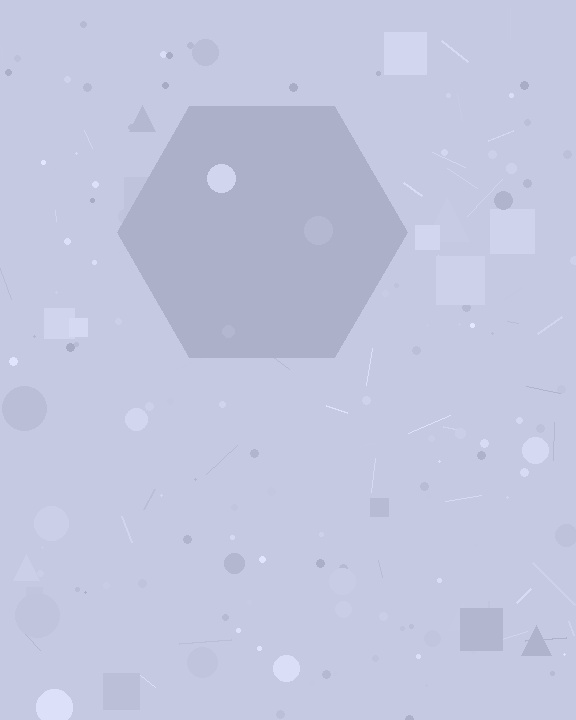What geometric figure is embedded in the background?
A hexagon is embedded in the background.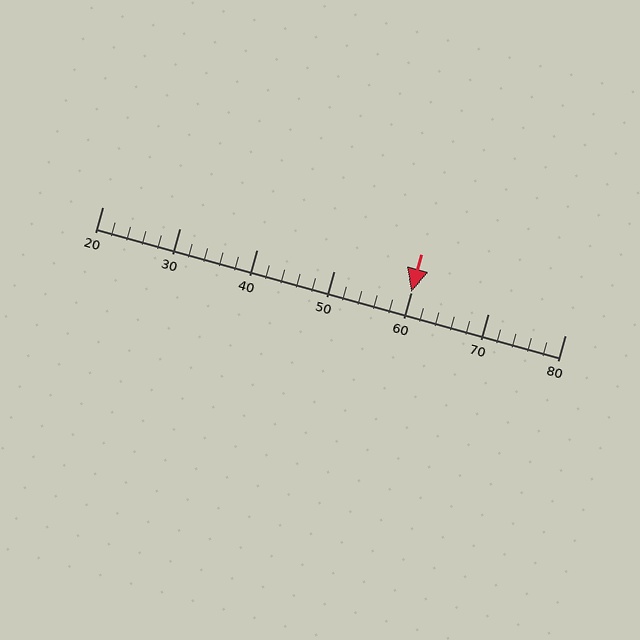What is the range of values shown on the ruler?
The ruler shows values from 20 to 80.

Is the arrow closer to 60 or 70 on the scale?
The arrow is closer to 60.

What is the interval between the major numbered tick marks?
The major tick marks are spaced 10 units apart.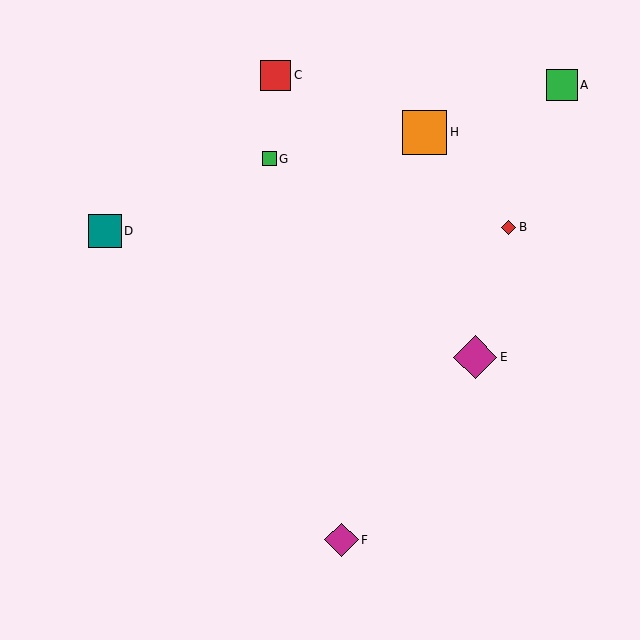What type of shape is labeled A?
Shape A is a green square.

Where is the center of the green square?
The center of the green square is at (270, 159).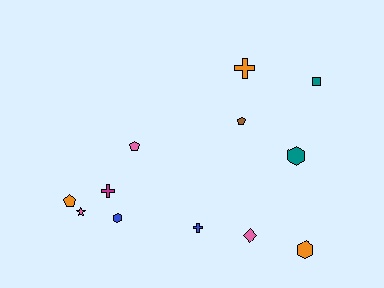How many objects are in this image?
There are 12 objects.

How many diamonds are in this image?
There is 1 diamond.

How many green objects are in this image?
There are no green objects.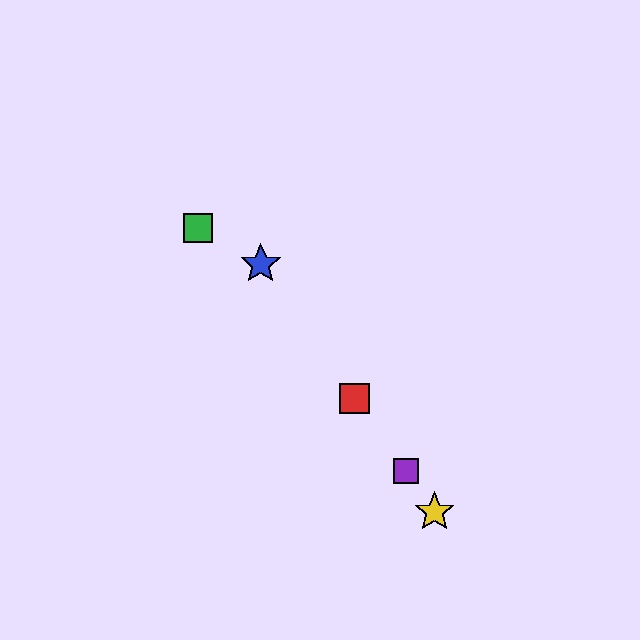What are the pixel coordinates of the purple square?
The purple square is at (406, 471).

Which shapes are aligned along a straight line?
The red square, the blue star, the yellow star, the purple square are aligned along a straight line.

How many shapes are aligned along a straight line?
4 shapes (the red square, the blue star, the yellow star, the purple square) are aligned along a straight line.